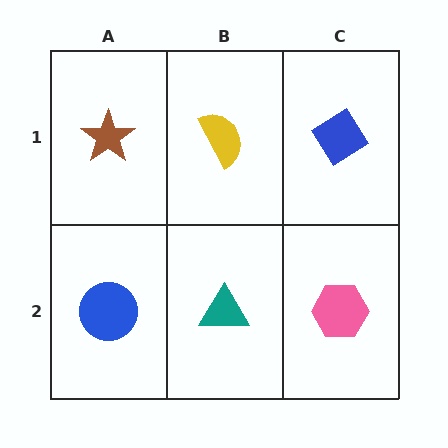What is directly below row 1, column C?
A pink hexagon.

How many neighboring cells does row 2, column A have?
2.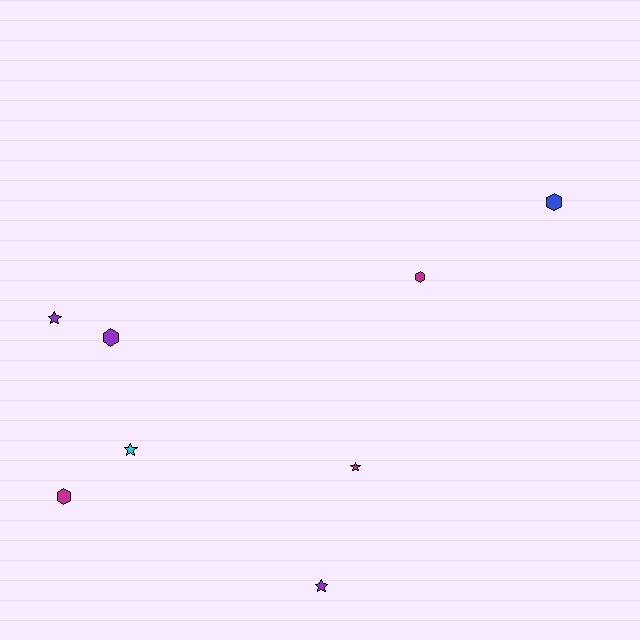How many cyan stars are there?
There is 1 cyan star.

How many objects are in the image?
There are 8 objects.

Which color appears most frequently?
Purple, with 3 objects.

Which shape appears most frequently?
Star, with 4 objects.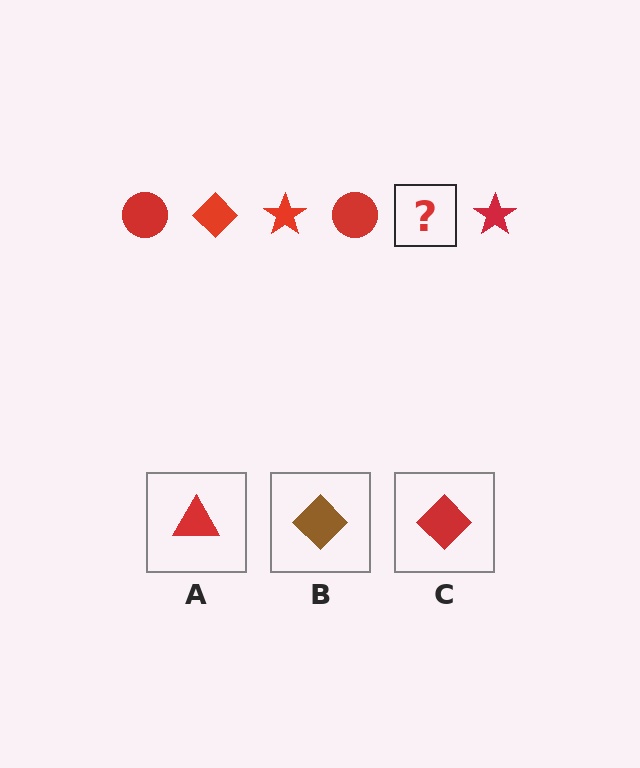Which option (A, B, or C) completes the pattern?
C.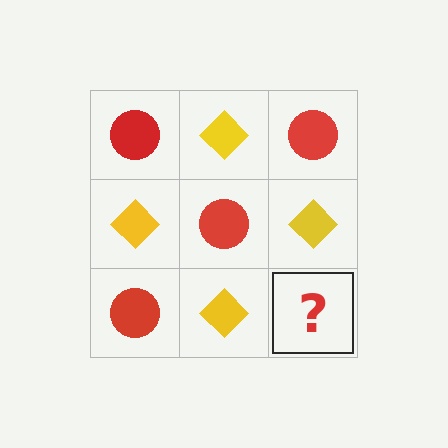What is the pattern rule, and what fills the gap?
The rule is that it alternates red circle and yellow diamond in a checkerboard pattern. The gap should be filled with a red circle.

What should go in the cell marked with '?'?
The missing cell should contain a red circle.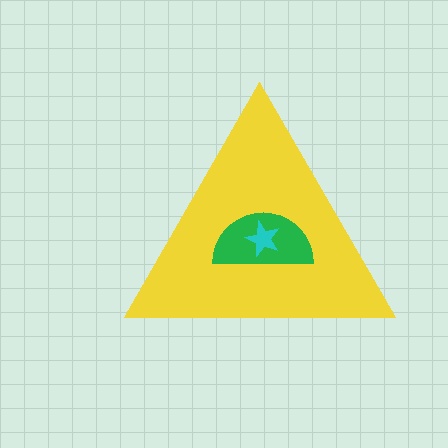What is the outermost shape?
The yellow triangle.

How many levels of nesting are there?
3.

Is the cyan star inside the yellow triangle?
Yes.